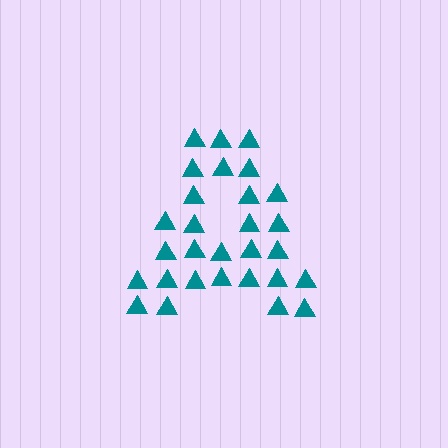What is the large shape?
The large shape is the letter A.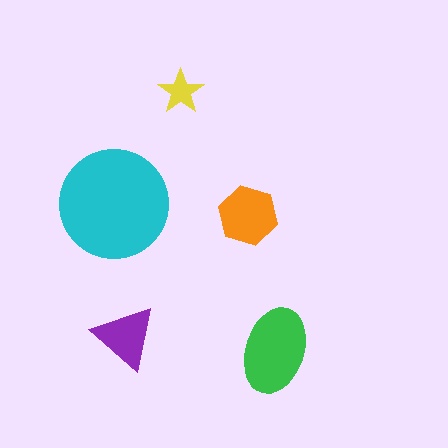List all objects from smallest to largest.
The yellow star, the purple triangle, the orange hexagon, the green ellipse, the cyan circle.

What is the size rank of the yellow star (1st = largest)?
5th.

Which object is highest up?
The yellow star is topmost.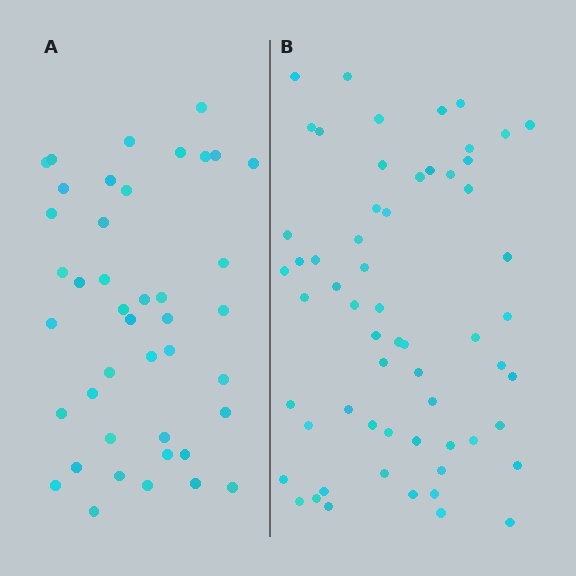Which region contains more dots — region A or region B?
Region B (the right region) has more dots.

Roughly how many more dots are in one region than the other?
Region B has approximately 20 more dots than region A.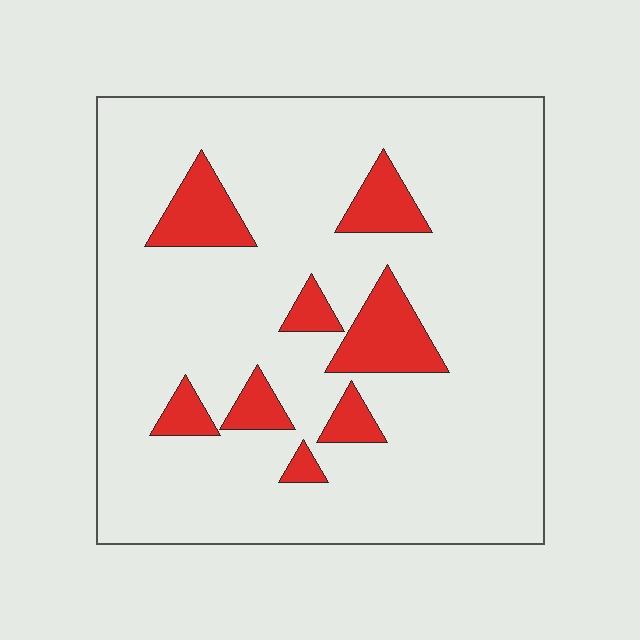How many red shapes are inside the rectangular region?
8.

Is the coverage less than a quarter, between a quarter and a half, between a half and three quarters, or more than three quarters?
Less than a quarter.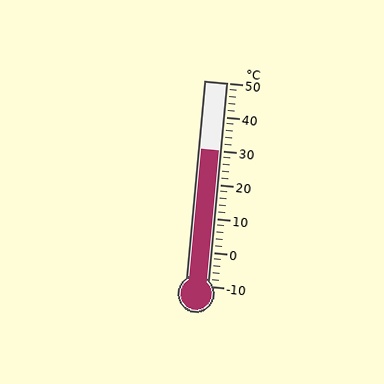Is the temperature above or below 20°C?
The temperature is above 20°C.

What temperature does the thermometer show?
The thermometer shows approximately 30°C.